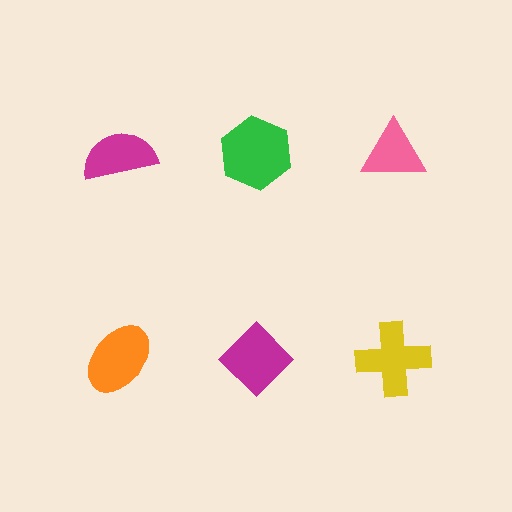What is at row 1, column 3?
A pink triangle.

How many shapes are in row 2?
3 shapes.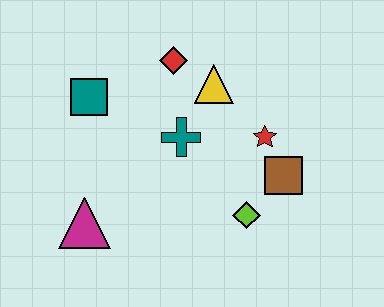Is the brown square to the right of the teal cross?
Yes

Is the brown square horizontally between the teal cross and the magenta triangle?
No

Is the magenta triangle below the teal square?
Yes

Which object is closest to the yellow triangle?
The red diamond is closest to the yellow triangle.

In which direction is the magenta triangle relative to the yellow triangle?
The magenta triangle is below the yellow triangle.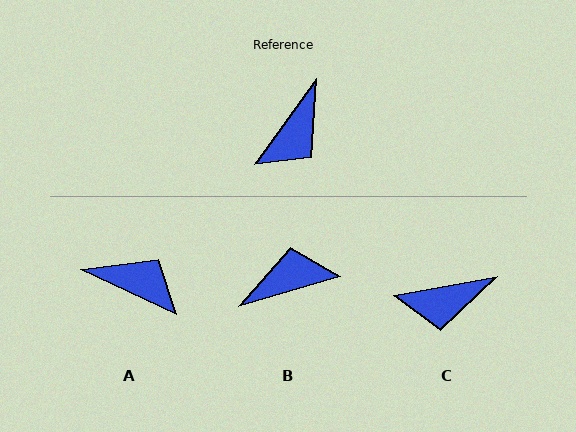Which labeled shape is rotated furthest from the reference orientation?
B, about 142 degrees away.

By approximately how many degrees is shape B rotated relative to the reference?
Approximately 142 degrees counter-clockwise.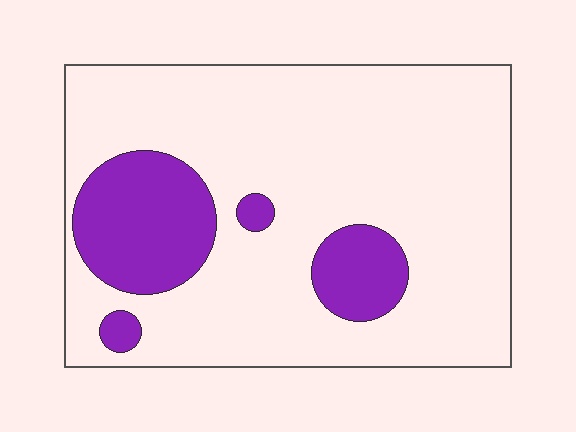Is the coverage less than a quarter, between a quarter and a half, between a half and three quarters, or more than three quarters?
Less than a quarter.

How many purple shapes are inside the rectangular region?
4.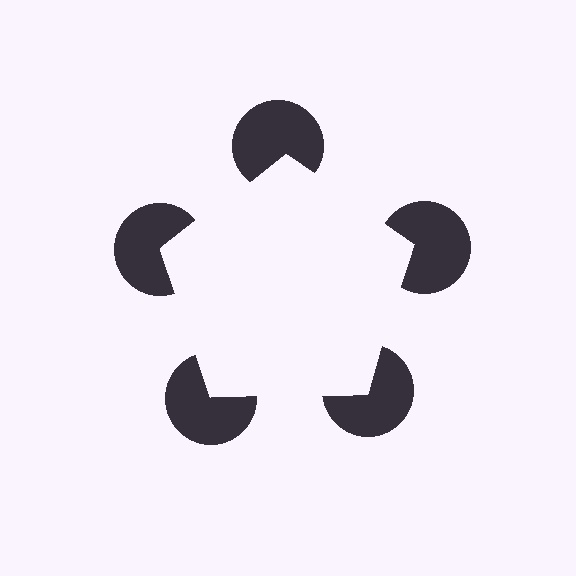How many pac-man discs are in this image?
There are 5 — one at each vertex of the illusory pentagon.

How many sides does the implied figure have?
5 sides.